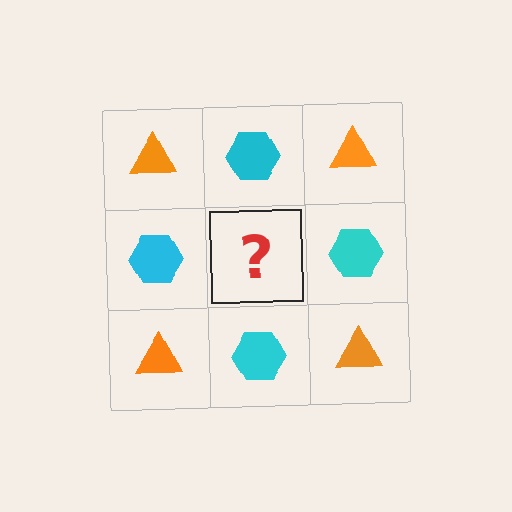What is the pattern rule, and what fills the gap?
The rule is that it alternates orange triangle and cyan hexagon in a checkerboard pattern. The gap should be filled with an orange triangle.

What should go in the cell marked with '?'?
The missing cell should contain an orange triangle.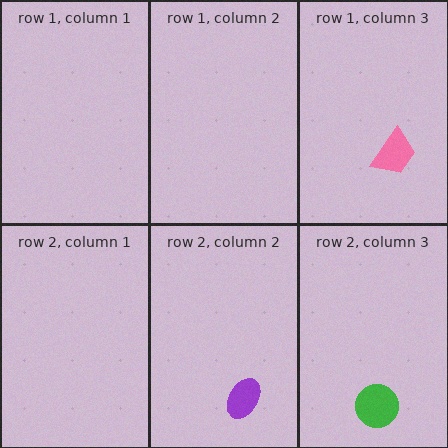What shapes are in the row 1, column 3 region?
The pink trapezoid.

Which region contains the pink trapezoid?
The row 1, column 3 region.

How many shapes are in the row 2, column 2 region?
1.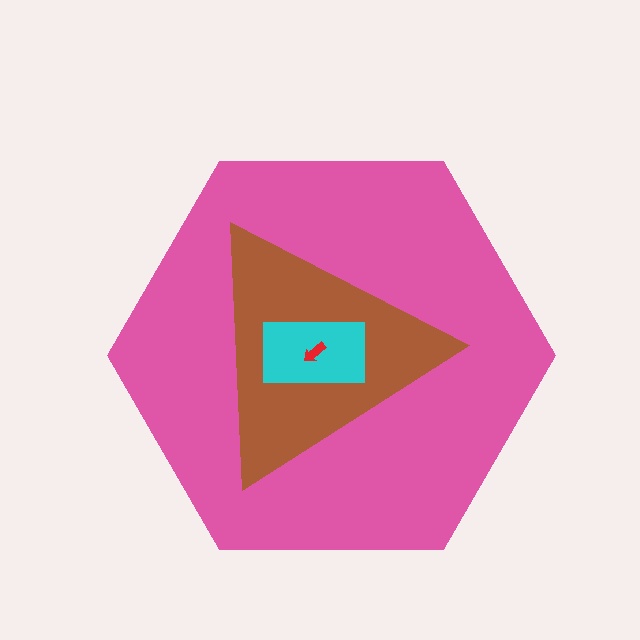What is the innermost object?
The red arrow.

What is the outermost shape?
The pink hexagon.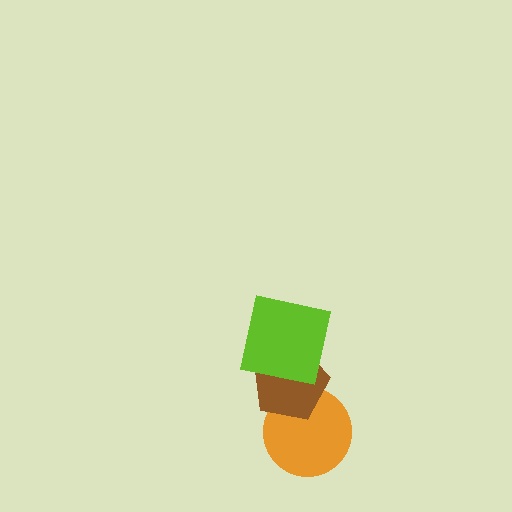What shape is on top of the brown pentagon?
The lime square is on top of the brown pentagon.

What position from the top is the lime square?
The lime square is 1st from the top.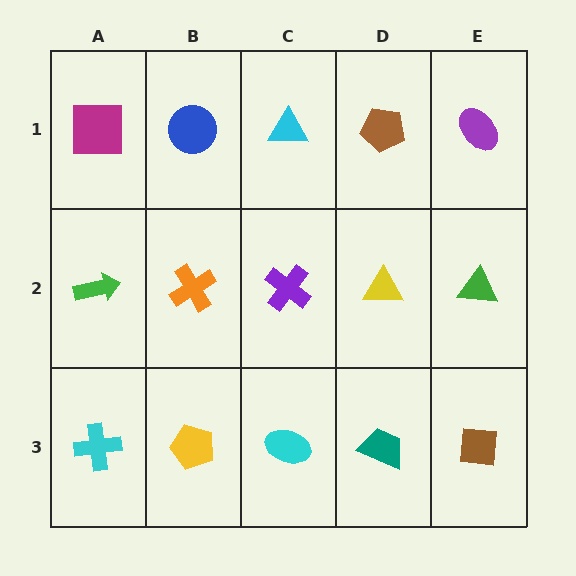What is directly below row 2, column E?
A brown square.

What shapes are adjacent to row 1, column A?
A green arrow (row 2, column A), a blue circle (row 1, column B).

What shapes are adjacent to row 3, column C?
A purple cross (row 2, column C), a yellow pentagon (row 3, column B), a teal trapezoid (row 3, column D).